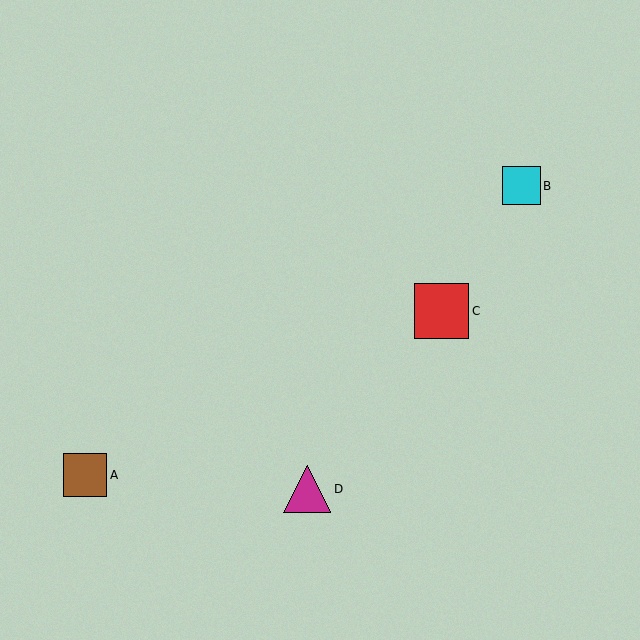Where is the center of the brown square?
The center of the brown square is at (85, 475).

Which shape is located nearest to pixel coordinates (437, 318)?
The red square (labeled C) at (442, 311) is nearest to that location.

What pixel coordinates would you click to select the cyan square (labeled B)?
Click at (521, 186) to select the cyan square B.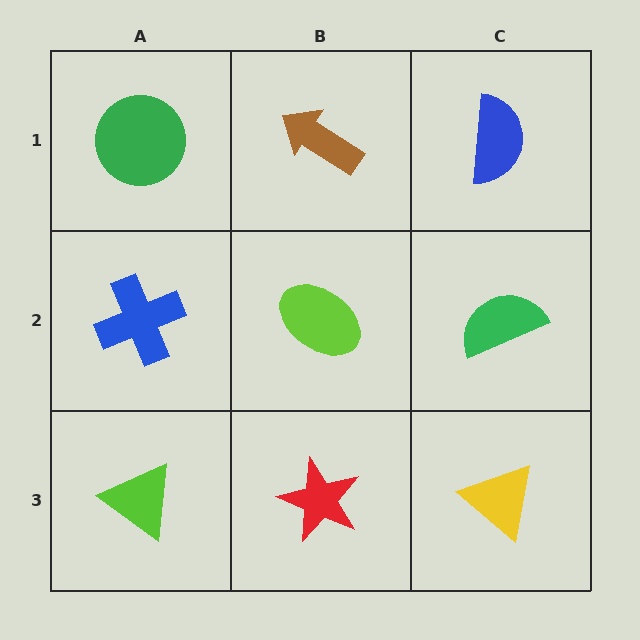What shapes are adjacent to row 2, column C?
A blue semicircle (row 1, column C), a yellow triangle (row 3, column C), a lime ellipse (row 2, column B).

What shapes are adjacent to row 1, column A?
A blue cross (row 2, column A), a brown arrow (row 1, column B).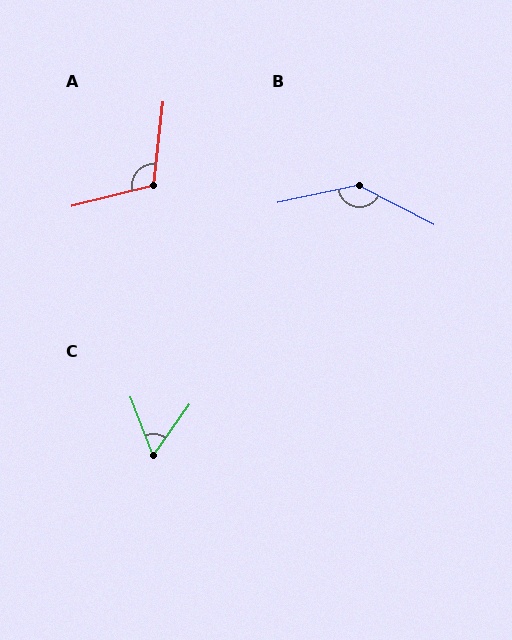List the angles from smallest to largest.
C (57°), A (111°), B (140°).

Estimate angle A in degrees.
Approximately 111 degrees.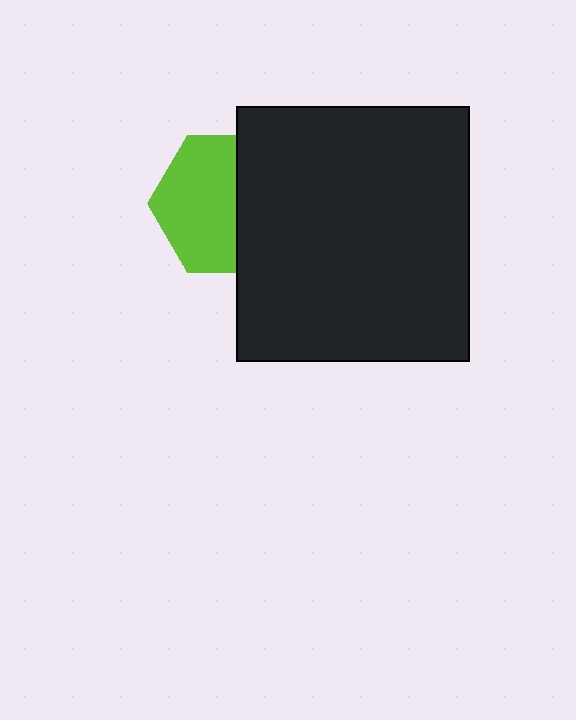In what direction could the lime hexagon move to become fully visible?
The lime hexagon could move left. That would shift it out from behind the black rectangle entirely.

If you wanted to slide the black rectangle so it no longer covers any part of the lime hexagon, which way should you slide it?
Slide it right — that is the most direct way to separate the two shapes.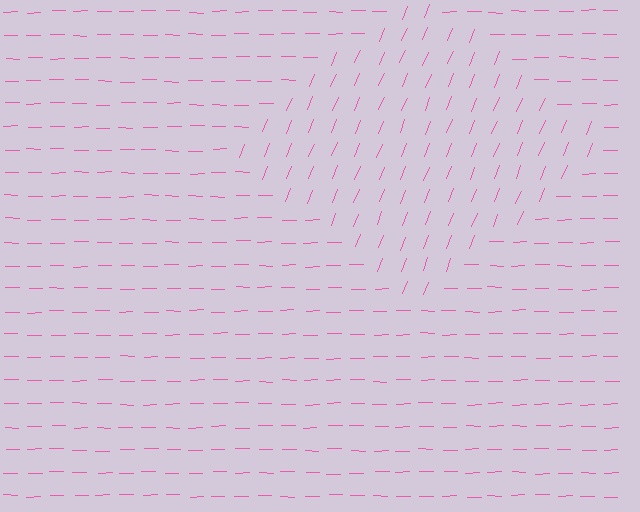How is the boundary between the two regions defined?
The boundary is defined purely by a change in line orientation (approximately 67 degrees difference). All lines are the same color and thickness.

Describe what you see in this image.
The image is filled with small pink line segments. A diamond region in the image has lines oriented differently from the surrounding lines, creating a visible texture boundary.